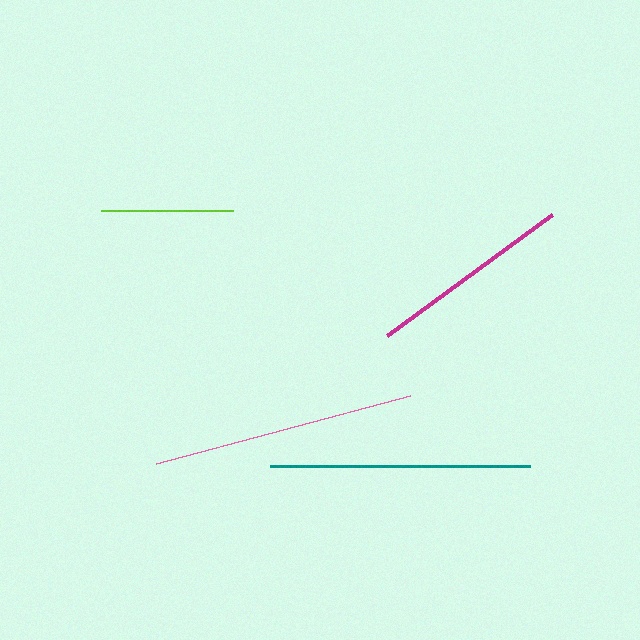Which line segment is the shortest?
The lime line is the shortest at approximately 132 pixels.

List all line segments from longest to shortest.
From longest to shortest: pink, teal, magenta, lime.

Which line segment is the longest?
The pink line is the longest at approximately 263 pixels.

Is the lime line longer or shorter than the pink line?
The pink line is longer than the lime line.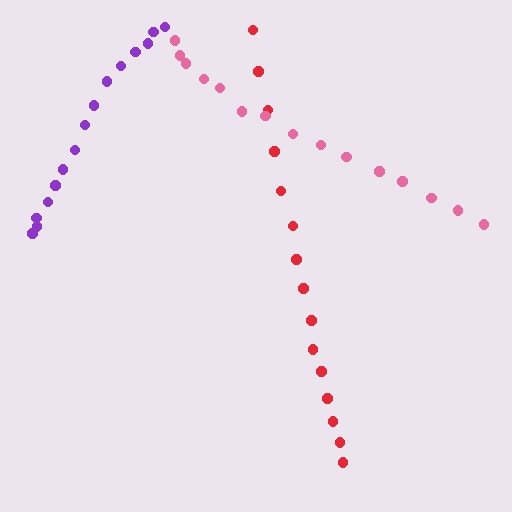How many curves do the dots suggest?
There are 3 distinct paths.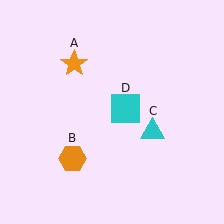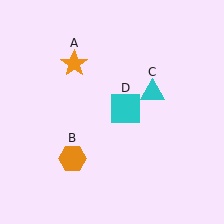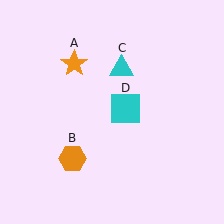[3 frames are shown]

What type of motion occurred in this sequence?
The cyan triangle (object C) rotated counterclockwise around the center of the scene.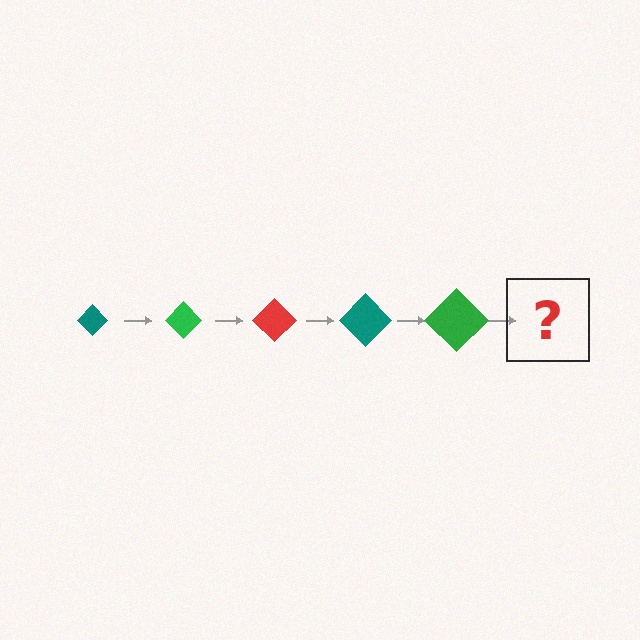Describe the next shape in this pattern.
It should be a red diamond, larger than the previous one.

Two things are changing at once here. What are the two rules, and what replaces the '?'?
The two rules are that the diamond grows larger each step and the color cycles through teal, green, and red. The '?' should be a red diamond, larger than the previous one.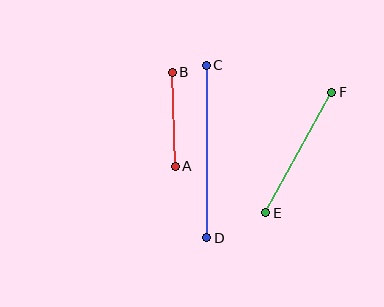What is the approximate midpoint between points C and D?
The midpoint is at approximately (207, 152) pixels.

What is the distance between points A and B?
The distance is approximately 94 pixels.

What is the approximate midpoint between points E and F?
The midpoint is at approximately (299, 152) pixels.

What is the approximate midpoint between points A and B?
The midpoint is at approximately (174, 119) pixels.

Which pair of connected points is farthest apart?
Points C and D are farthest apart.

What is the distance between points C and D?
The distance is approximately 173 pixels.